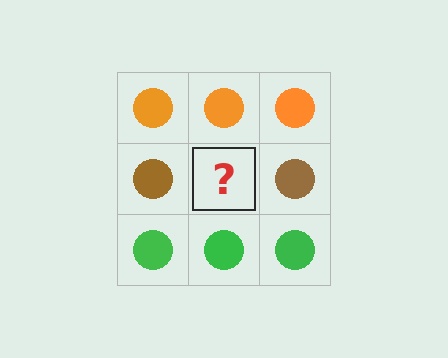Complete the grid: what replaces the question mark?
The question mark should be replaced with a brown circle.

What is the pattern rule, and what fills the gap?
The rule is that each row has a consistent color. The gap should be filled with a brown circle.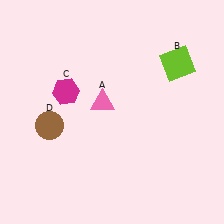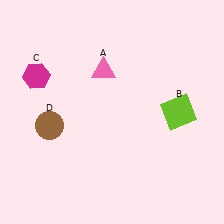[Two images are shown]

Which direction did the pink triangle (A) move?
The pink triangle (A) moved up.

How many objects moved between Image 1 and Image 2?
3 objects moved between the two images.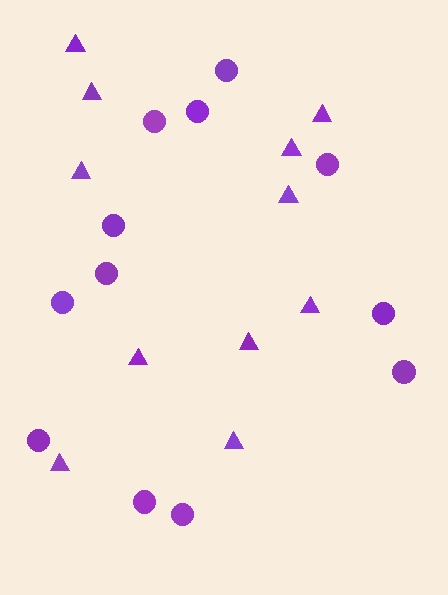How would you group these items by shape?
There are 2 groups: one group of circles (12) and one group of triangles (11).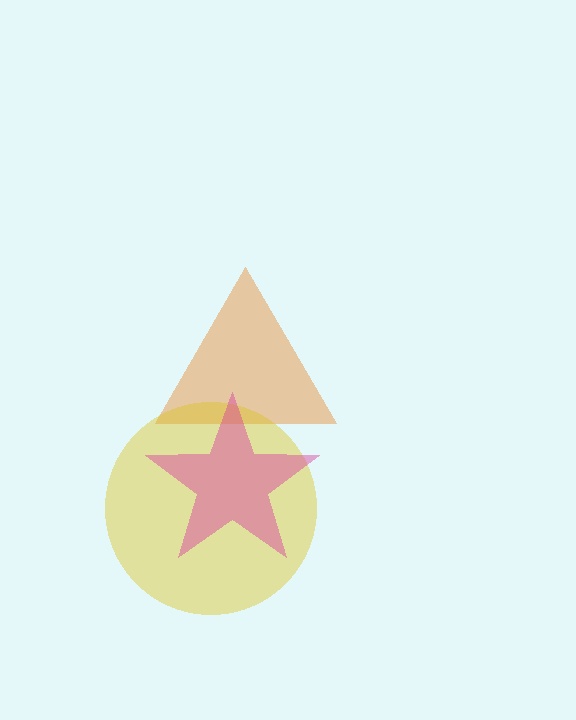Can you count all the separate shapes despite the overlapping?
Yes, there are 3 separate shapes.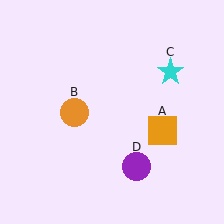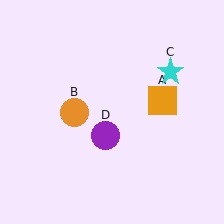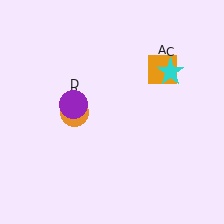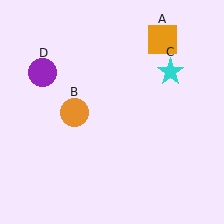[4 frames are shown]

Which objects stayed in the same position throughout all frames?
Orange circle (object B) and cyan star (object C) remained stationary.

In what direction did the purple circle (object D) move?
The purple circle (object D) moved up and to the left.